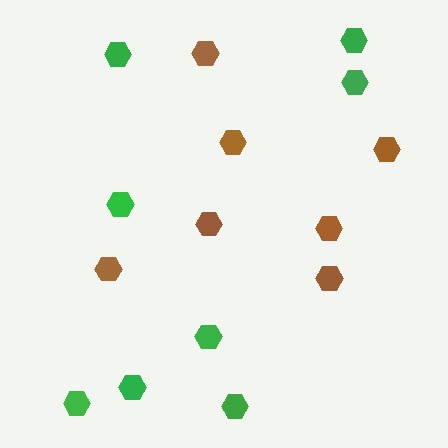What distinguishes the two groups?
There are 2 groups: one group of brown hexagons (7) and one group of green hexagons (8).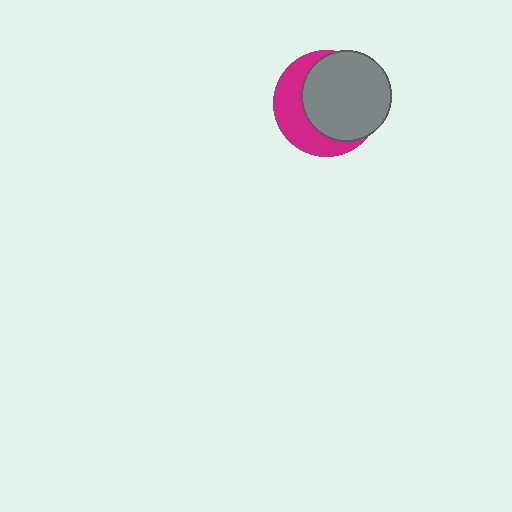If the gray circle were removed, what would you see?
You would see the complete magenta circle.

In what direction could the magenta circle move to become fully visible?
The magenta circle could move toward the lower-left. That would shift it out from behind the gray circle entirely.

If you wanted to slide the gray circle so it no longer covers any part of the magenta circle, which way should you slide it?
Slide it toward the upper-right — that is the most direct way to separate the two shapes.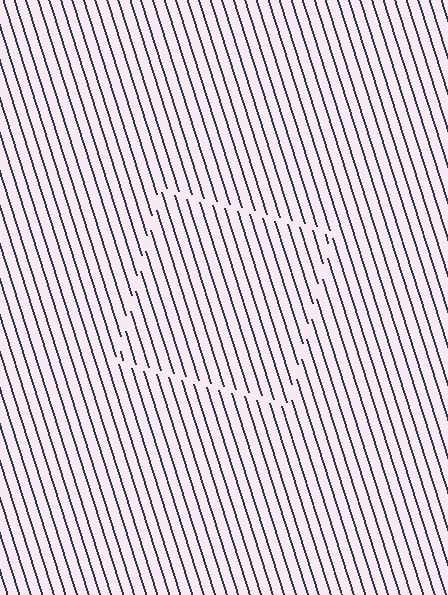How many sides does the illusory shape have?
4 sides — the line-ends trace a square.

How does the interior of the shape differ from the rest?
The interior of the shape contains the same grating, shifted by half a period — the contour is defined by the phase discontinuity where line-ends from the inner and outer gratings abut.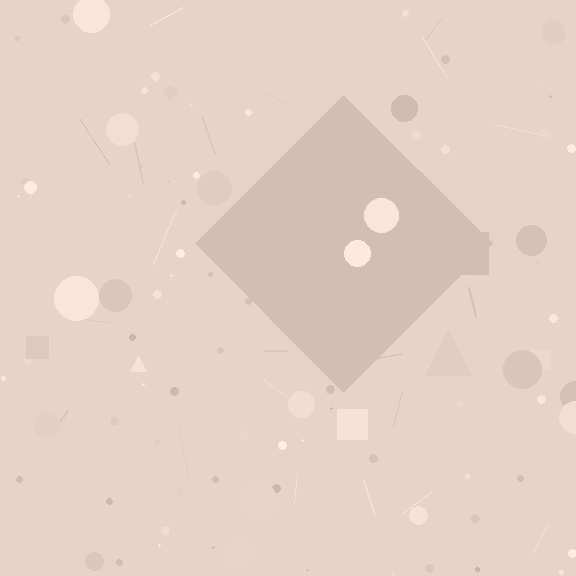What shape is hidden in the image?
A diamond is hidden in the image.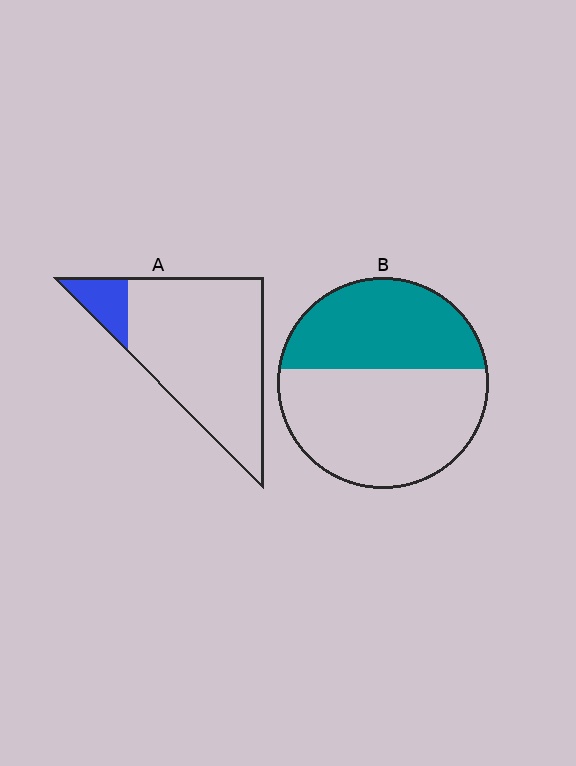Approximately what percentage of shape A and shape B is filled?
A is approximately 15% and B is approximately 40%.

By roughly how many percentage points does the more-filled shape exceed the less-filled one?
By roughly 30 percentage points (B over A).